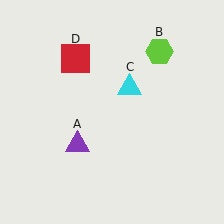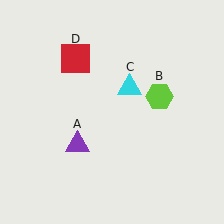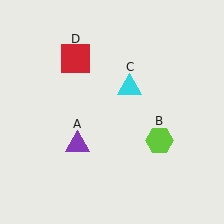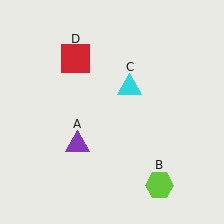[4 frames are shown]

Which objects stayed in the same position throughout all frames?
Purple triangle (object A) and cyan triangle (object C) and red square (object D) remained stationary.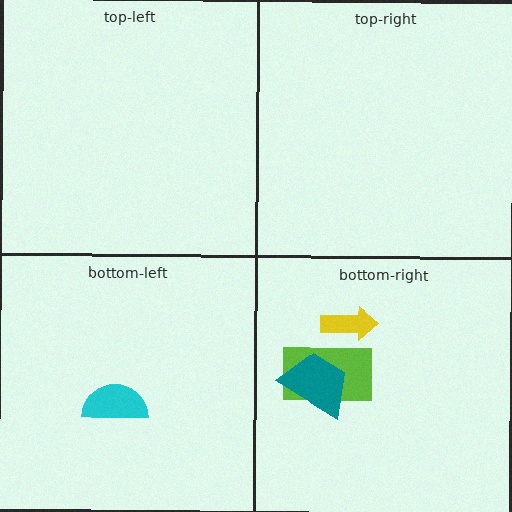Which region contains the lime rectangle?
The bottom-right region.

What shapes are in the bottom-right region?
The lime rectangle, the yellow arrow, the teal trapezoid.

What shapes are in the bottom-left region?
The cyan semicircle.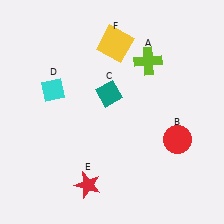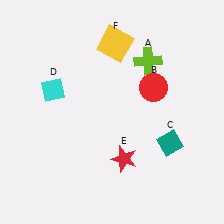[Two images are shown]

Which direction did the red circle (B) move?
The red circle (B) moved up.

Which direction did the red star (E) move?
The red star (E) moved right.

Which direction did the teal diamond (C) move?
The teal diamond (C) moved right.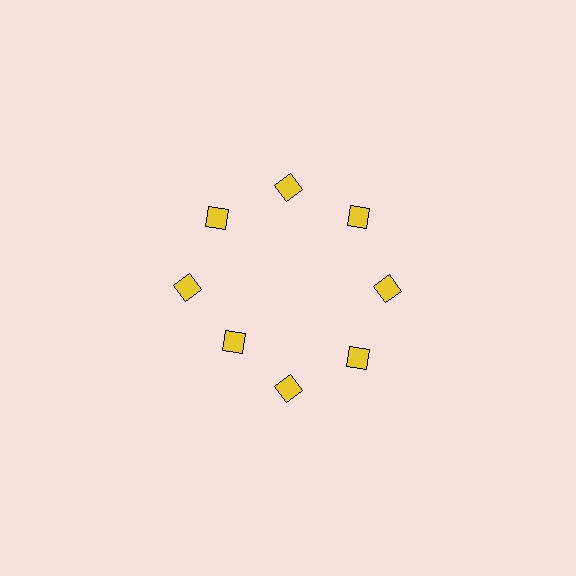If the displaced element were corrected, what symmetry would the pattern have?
It would have 8-fold rotational symmetry — the pattern would map onto itself every 45 degrees.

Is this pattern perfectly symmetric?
No. The 8 yellow squares are arranged in a ring, but one element near the 8 o'clock position is pulled inward toward the center, breaking the 8-fold rotational symmetry.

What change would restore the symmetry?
The symmetry would be restored by moving it outward, back onto the ring so that all 8 squares sit at equal angles and equal distance from the center.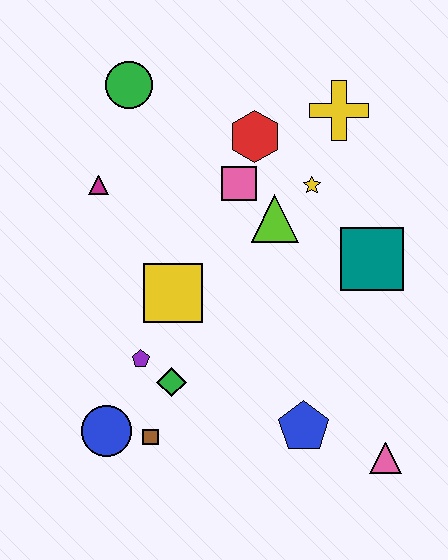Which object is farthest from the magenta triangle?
The pink triangle is farthest from the magenta triangle.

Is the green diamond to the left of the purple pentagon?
No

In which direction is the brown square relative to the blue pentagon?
The brown square is to the left of the blue pentagon.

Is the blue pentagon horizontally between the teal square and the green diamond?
Yes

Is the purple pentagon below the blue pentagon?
No